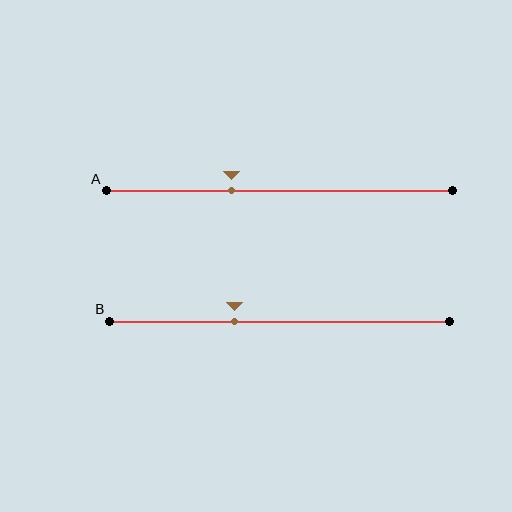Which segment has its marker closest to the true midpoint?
Segment B has its marker closest to the true midpoint.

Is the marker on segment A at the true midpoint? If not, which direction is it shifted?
No, the marker on segment A is shifted to the left by about 14% of the segment length.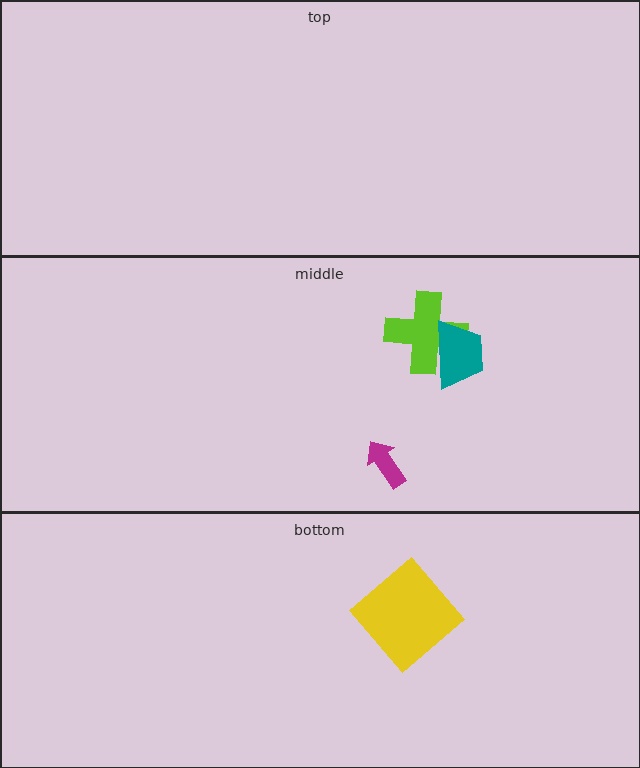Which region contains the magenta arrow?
The middle region.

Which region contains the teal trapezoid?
The middle region.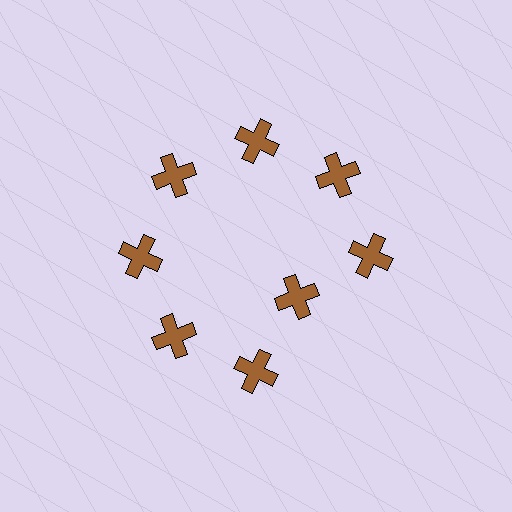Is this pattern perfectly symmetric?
No. The 8 brown crosses are arranged in a ring, but one element near the 4 o'clock position is pulled inward toward the center, breaking the 8-fold rotational symmetry.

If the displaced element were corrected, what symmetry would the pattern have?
It would have 8-fold rotational symmetry — the pattern would map onto itself every 45 degrees.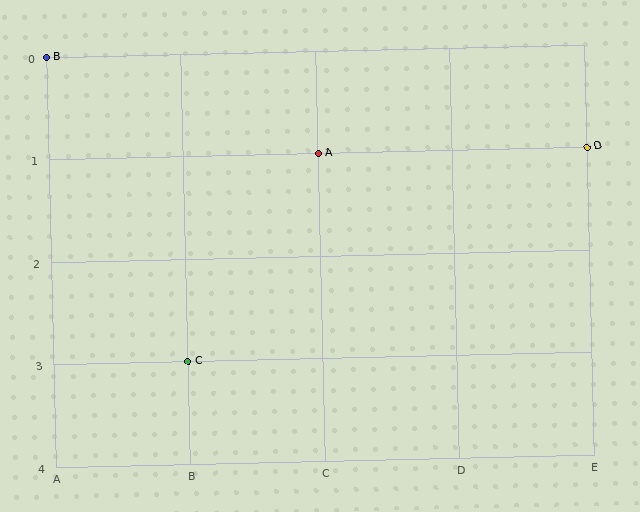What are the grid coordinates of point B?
Point B is at grid coordinates (A, 0).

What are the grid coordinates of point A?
Point A is at grid coordinates (C, 1).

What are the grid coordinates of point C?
Point C is at grid coordinates (B, 3).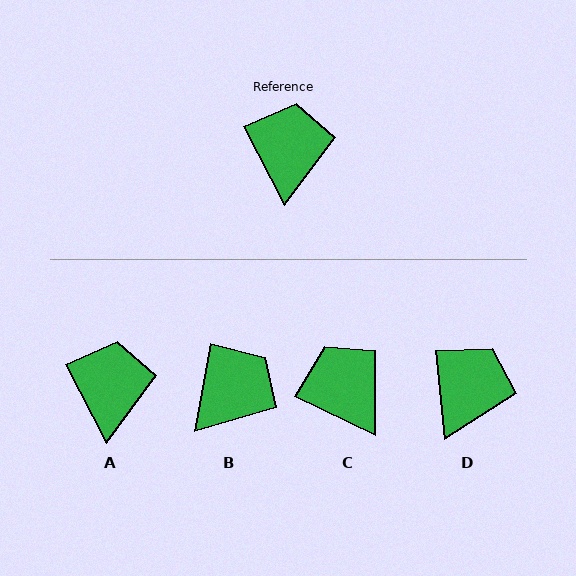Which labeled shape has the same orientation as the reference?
A.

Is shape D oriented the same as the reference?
No, it is off by about 21 degrees.